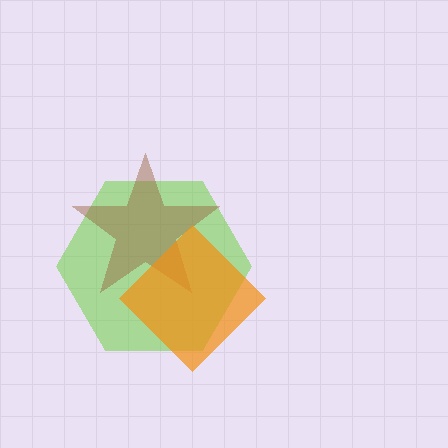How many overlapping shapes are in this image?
There are 3 overlapping shapes in the image.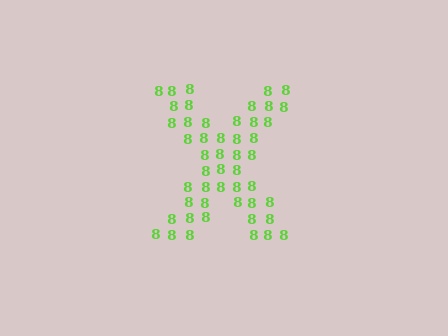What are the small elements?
The small elements are digit 8's.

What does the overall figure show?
The overall figure shows the letter X.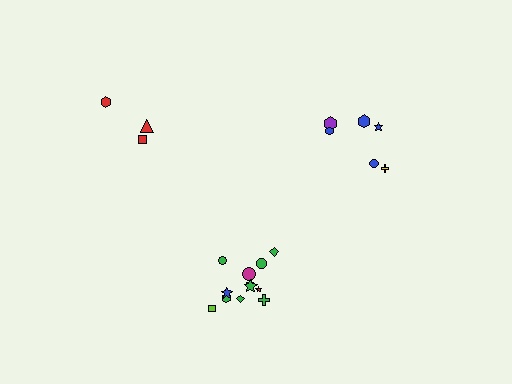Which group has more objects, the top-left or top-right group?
The top-right group.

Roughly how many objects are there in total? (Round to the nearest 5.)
Roughly 20 objects in total.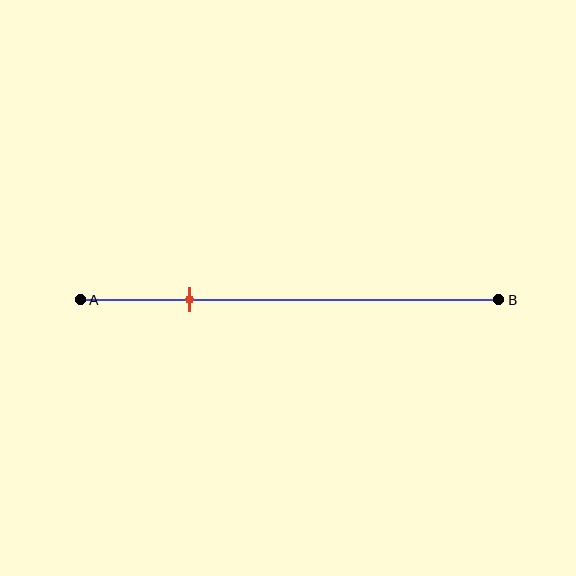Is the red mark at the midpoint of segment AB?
No, the mark is at about 25% from A, not at the 50% midpoint.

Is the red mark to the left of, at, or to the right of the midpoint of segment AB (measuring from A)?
The red mark is to the left of the midpoint of segment AB.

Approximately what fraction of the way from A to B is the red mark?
The red mark is approximately 25% of the way from A to B.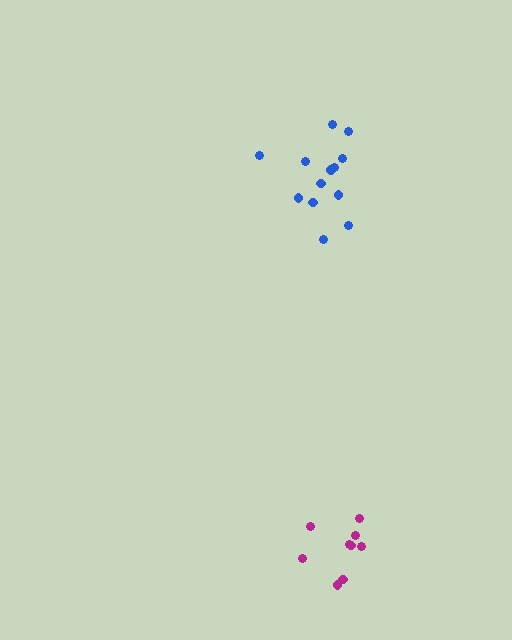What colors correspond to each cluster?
The clusters are colored: blue, magenta.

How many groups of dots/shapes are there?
There are 2 groups.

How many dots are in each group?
Group 1: 13 dots, Group 2: 9 dots (22 total).